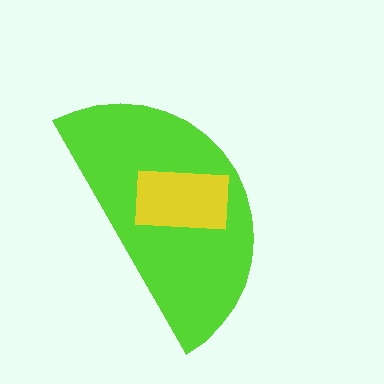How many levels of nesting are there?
2.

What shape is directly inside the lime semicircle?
The yellow rectangle.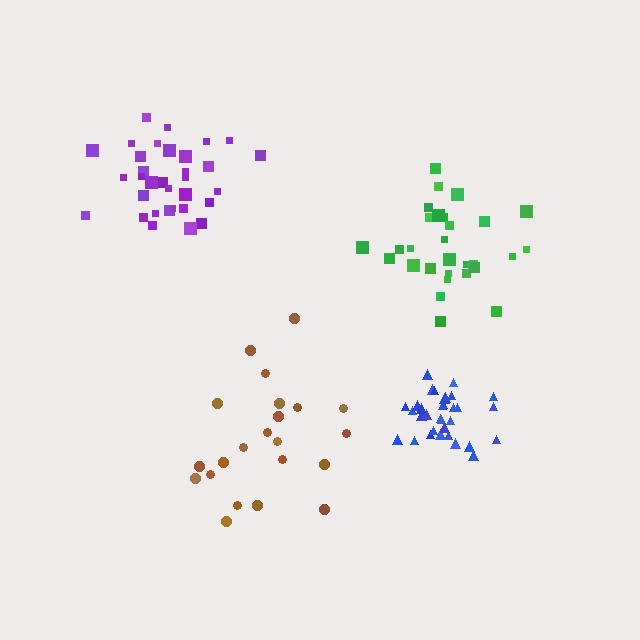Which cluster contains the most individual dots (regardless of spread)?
Purple (33).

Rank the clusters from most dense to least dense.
blue, purple, green, brown.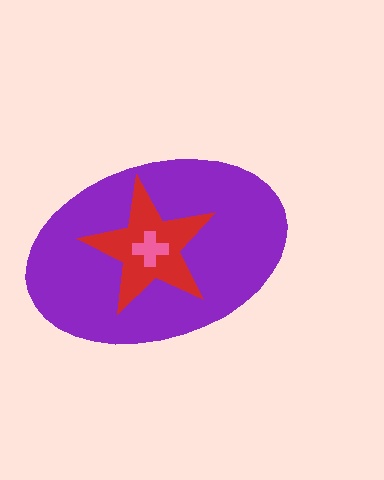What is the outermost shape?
The purple ellipse.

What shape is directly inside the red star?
The pink cross.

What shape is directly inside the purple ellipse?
The red star.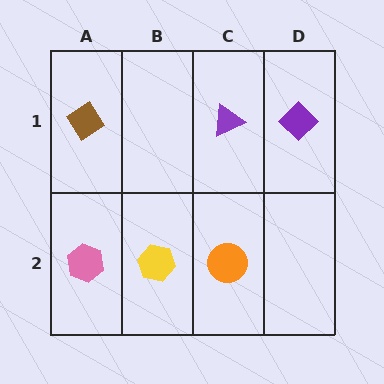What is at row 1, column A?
A brown diamond.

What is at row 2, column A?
A pink hexagon.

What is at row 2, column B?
A yellow hexagon.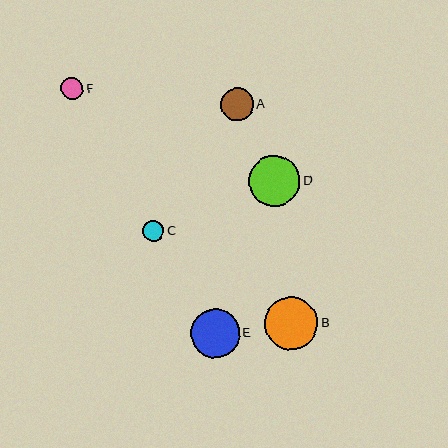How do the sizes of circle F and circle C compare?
Circle F and circle C are approximately the same size.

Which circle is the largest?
Circle B is the largest with a size of approximately 53 pixels.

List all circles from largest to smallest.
From largest to smallest: B, D, E, A, F, C.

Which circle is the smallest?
Circle C is the smallest with a size of approximately 21 pixels.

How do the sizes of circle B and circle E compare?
Circle B and circle E are approximately the same size.